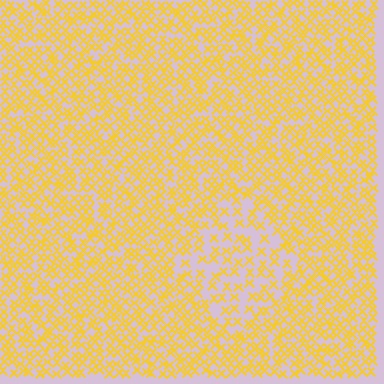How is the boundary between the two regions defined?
The boundary is defined by a change in element density (approximately 1.9x ratio). All elements are the same color, size, and shape.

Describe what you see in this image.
The image contains small yellow elements arranged at two different densities. A diamond-shaped region is visible where the elements are less densely packed than the surrounding area.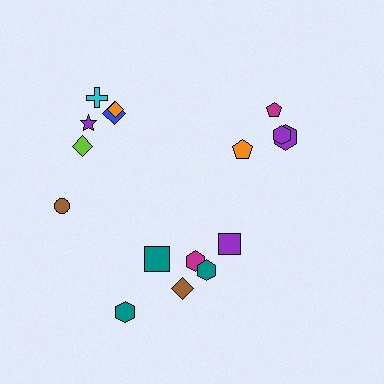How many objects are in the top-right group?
There are 4 objects.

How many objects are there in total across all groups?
There are 16 objects.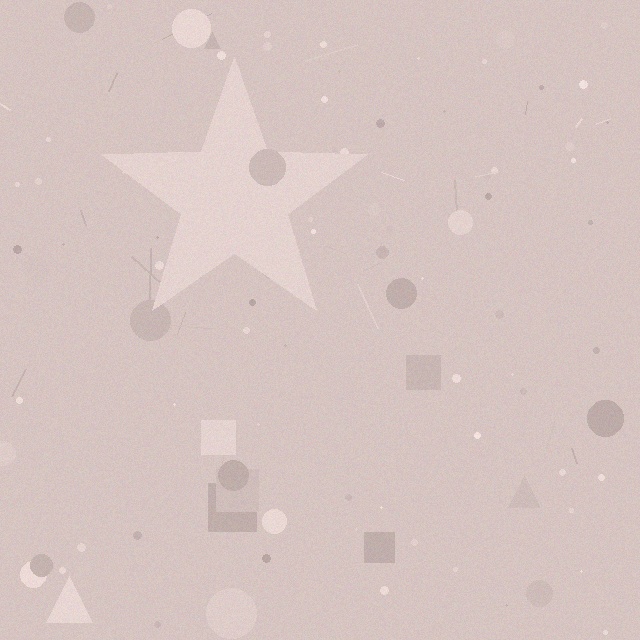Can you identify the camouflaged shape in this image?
The camouflaged shape is a star.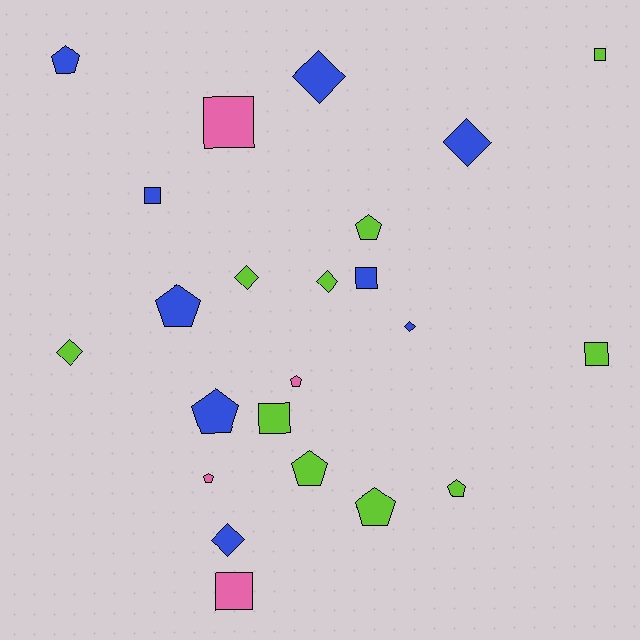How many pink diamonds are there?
There are no pink diamonds.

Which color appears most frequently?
Lime, with 10 objects.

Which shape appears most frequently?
Pentagon, with 9 objects.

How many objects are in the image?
There are 23 objects.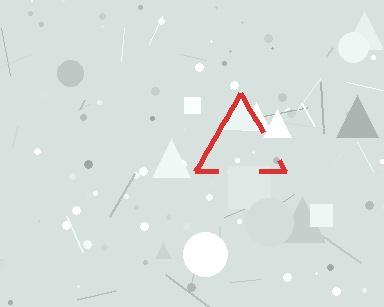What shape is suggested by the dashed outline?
The dashed outline suggests a triangle.